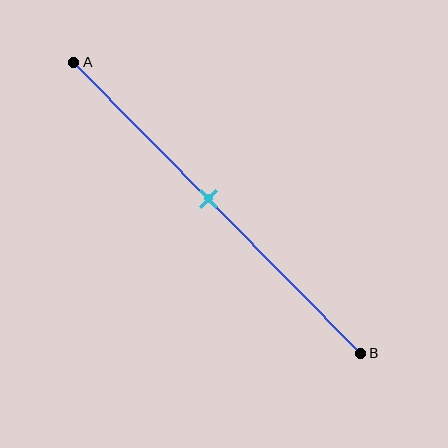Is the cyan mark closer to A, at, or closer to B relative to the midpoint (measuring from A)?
The cyan mark is closer to point A than the midpoint of segment AB.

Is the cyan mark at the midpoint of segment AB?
No, the mark is at about 45% from A, not at the 50% midpoint.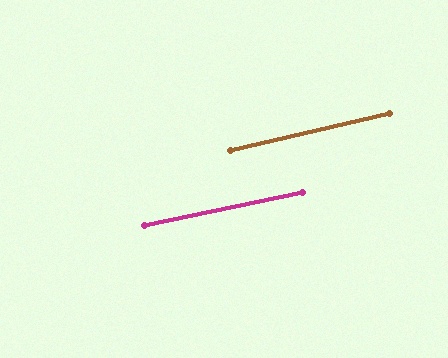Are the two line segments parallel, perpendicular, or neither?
Parallel — their directions differ by only 1.7°.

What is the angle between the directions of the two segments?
Approximately 2 degrees.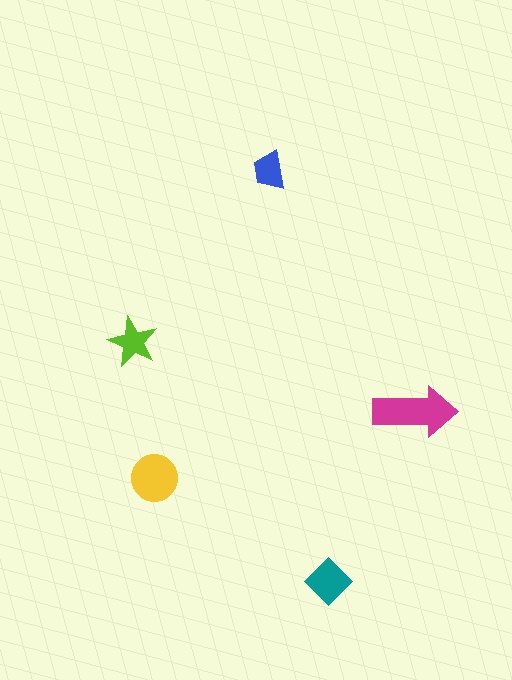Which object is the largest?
The magenta arrow.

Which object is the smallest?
The blue trapezoid.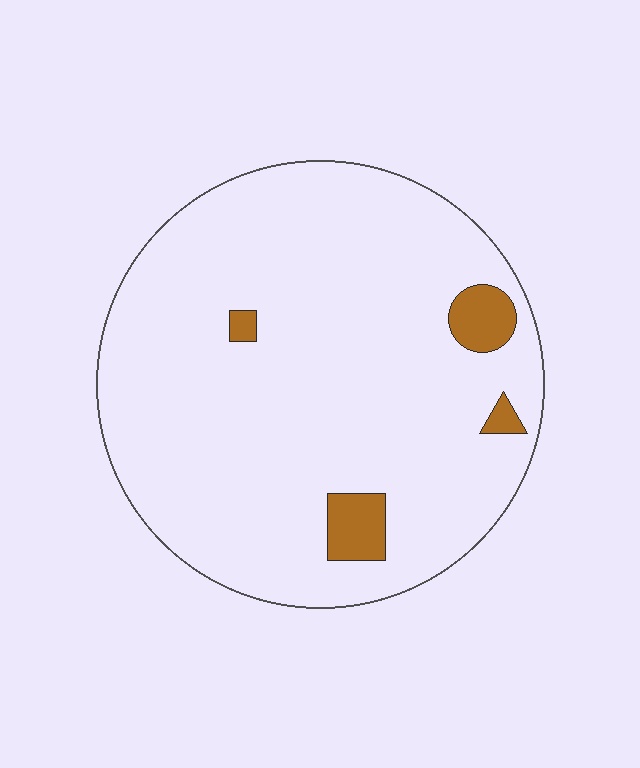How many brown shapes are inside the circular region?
4.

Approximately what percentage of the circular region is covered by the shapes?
Approximately 5%.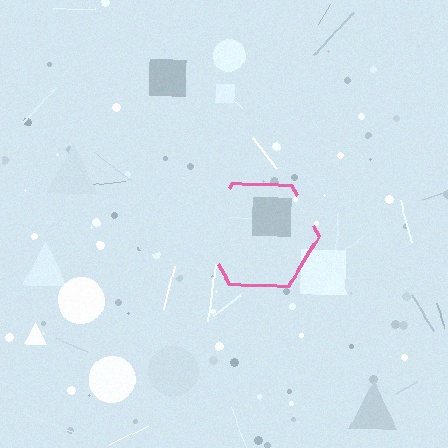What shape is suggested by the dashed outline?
The dashed outline suggests a hexagon.